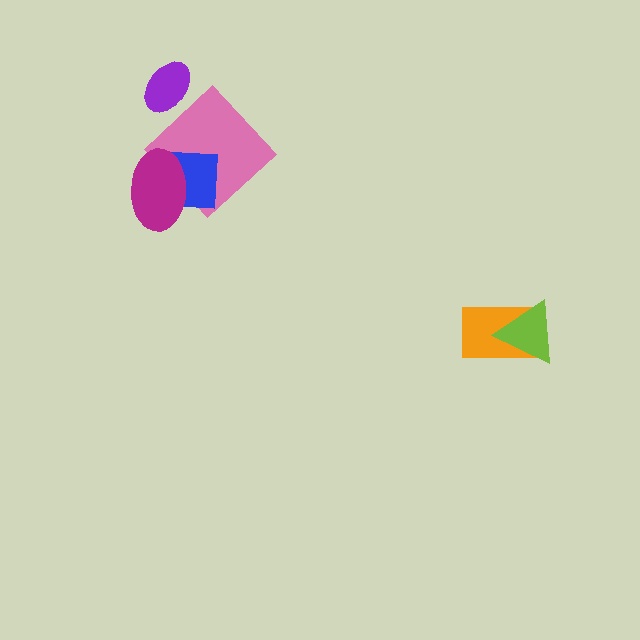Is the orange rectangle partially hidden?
Yes, it is partially covered by another shape.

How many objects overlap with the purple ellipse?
0 objects overlap with the purple ellipse.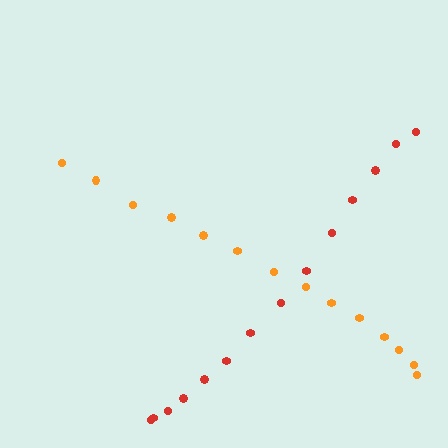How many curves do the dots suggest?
There are 2 distinct paths.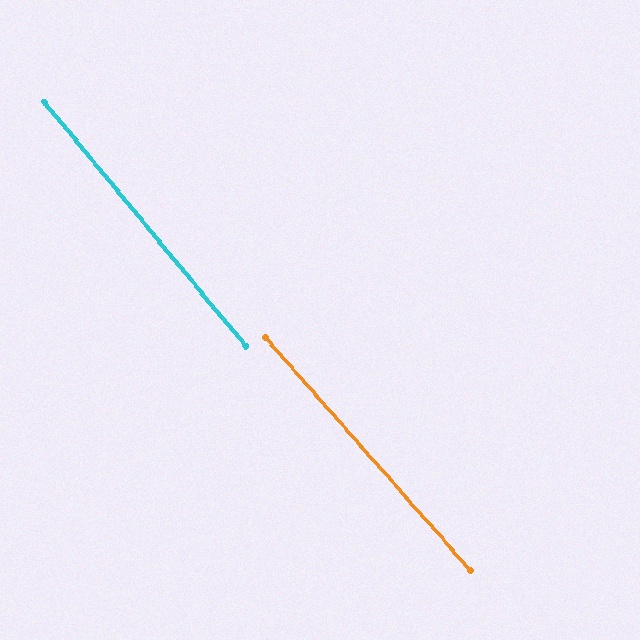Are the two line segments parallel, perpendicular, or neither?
Parallel — their directions differ by only 1.9°.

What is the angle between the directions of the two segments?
Approximately 2 degrees.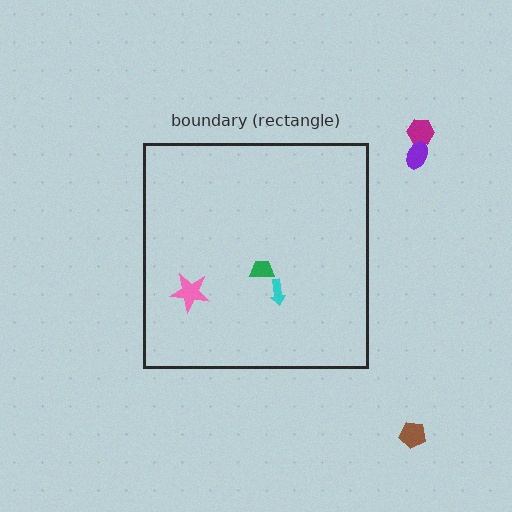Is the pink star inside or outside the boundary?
Inside.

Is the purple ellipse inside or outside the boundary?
Outside.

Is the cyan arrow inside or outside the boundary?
Inside.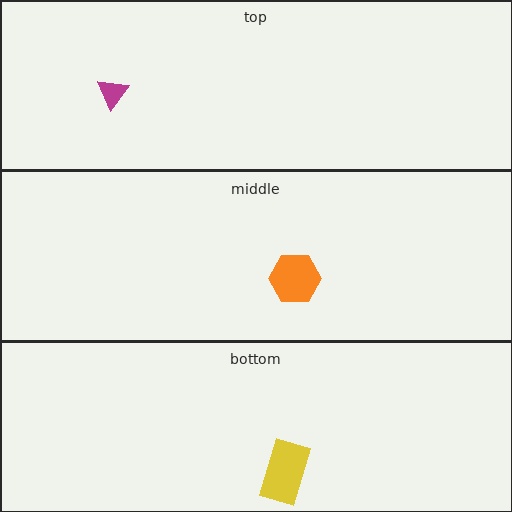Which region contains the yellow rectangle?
The bottom region.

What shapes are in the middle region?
The orange hexagon.